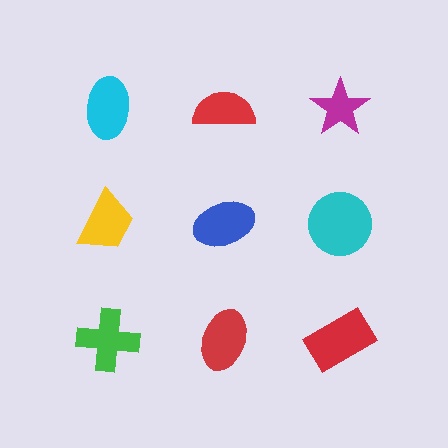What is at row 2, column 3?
A cyan circle.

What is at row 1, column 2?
A red semicircle.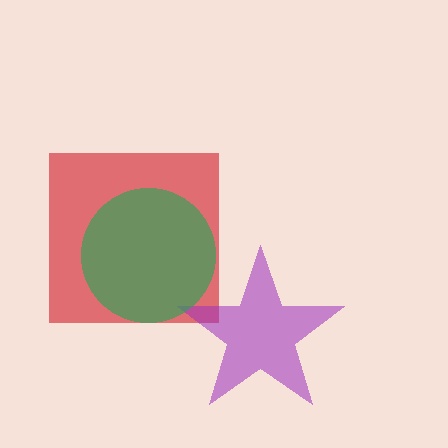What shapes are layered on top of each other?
The layered shapes are: a red square, a purple star, a green circle.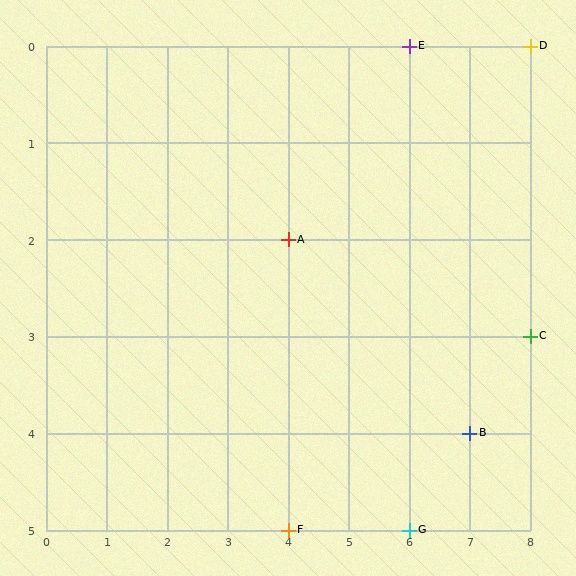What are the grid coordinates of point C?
Point C is at grid coordinates (8, 3).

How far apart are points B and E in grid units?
Points B and E are 1 column and 4 rows apart (about 4.1 grid units diagonally).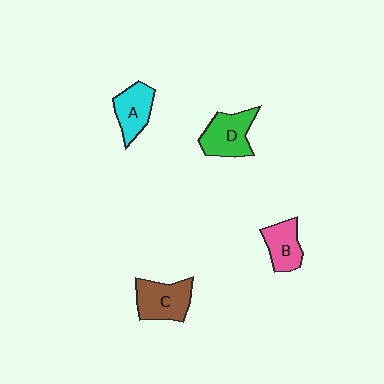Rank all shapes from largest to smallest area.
From largest to smallest: C (brown), D (green), A (cyan), B (pink).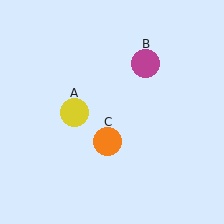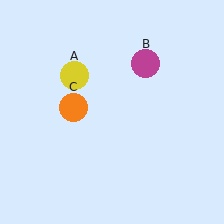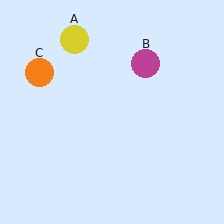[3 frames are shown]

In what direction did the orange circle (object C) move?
The orange circle (object C) moved up and to the left.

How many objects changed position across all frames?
2 objects changed position: yellow circle (object A), orange circle (object C).